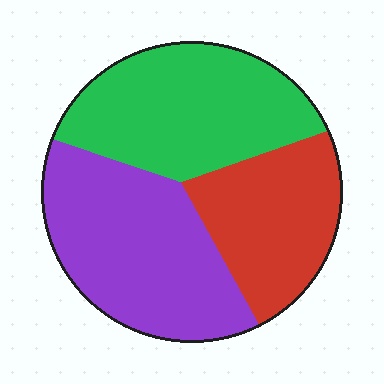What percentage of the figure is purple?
Purple takes up about three eighths (3/8) of the figure.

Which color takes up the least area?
Red, at roughly 25%.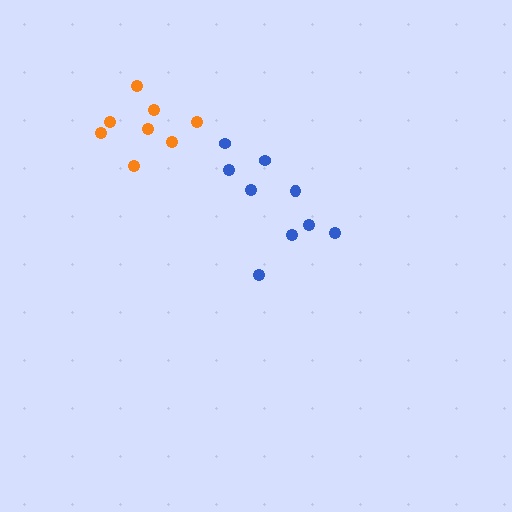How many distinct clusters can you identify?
There are 2 distinct clusters.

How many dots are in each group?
Group 1: 8 dots, Group 2: 9 dots (17 total).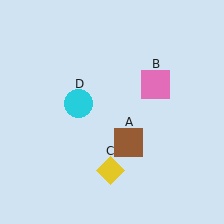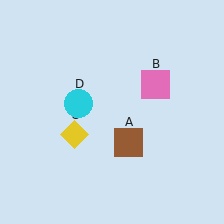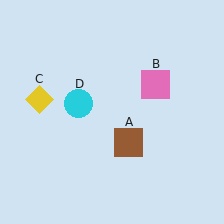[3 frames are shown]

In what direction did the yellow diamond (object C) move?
The yellow diamond (object C) moved up and to the left.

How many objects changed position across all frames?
1 object changed position: yellow diamond (object C).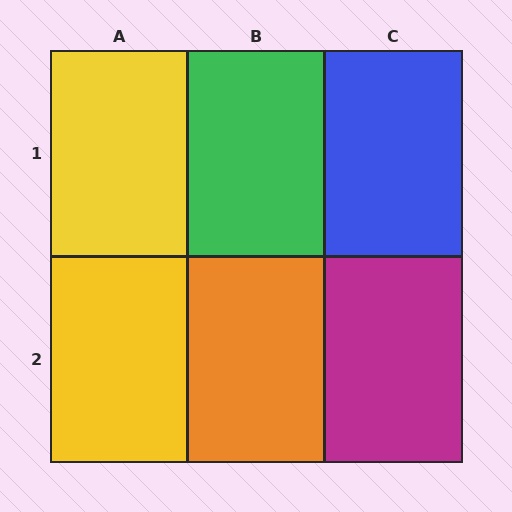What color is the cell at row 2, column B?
Orange.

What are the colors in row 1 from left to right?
Yellow, green, blue.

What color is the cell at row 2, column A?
Yellow.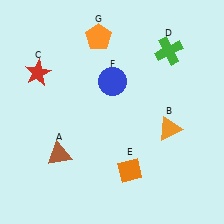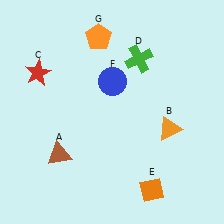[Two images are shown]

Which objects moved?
The objects that moved are: the green cross (D), the orange diamond (E).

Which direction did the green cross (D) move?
The green cross (D) moved left.